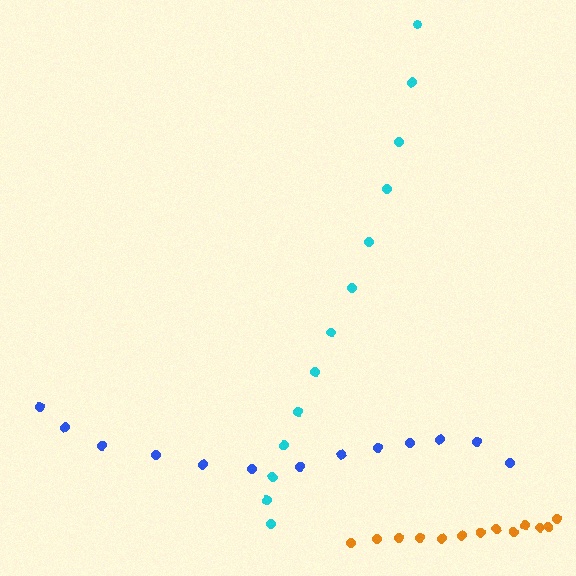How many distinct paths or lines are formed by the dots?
There are 3 distinct paths.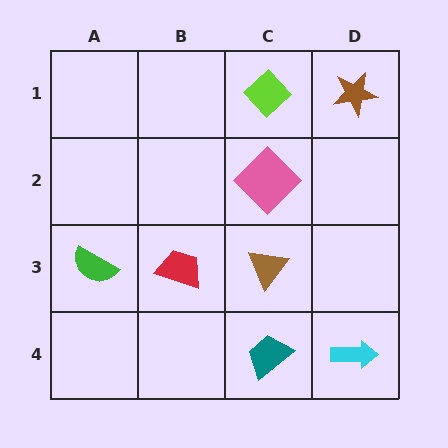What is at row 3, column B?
A red trapezoid.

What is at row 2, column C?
A pink diamond.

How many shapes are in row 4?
2 shapes.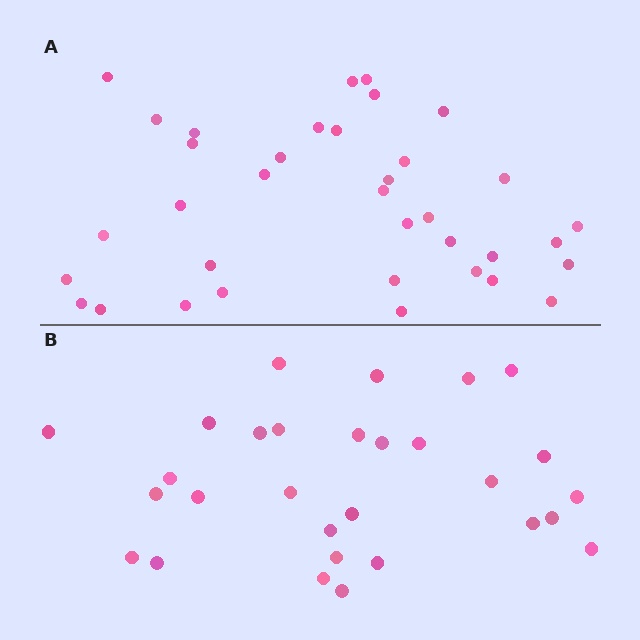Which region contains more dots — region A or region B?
Region A (the top region) has more dots.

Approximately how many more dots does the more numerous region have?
Region A has roughly 8 or so more dots than region B.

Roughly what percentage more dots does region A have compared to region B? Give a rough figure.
About 25% more.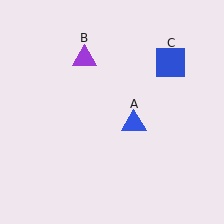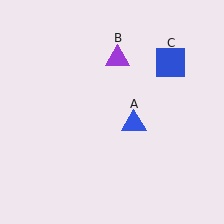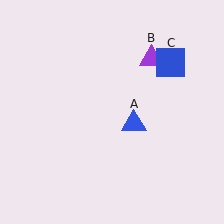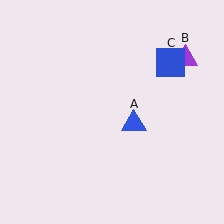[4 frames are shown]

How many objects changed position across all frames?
1 object changed position: purple triangle (object B).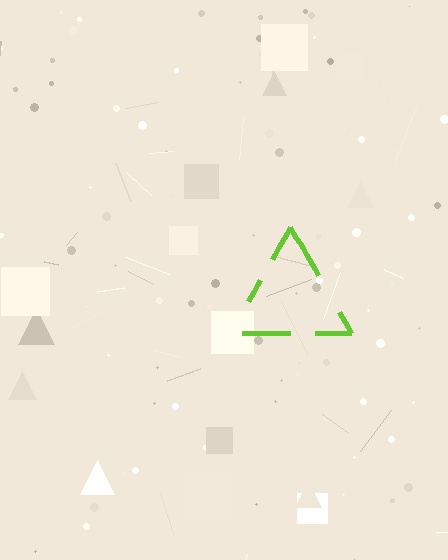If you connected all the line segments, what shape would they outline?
They would outline a triangle.